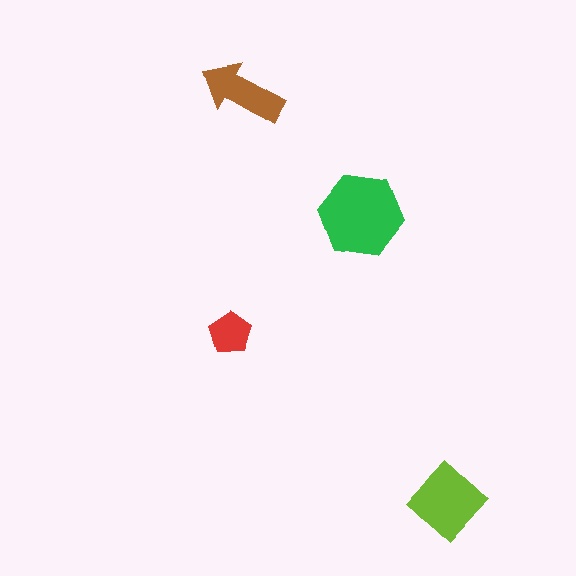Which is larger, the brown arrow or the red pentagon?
The brown arrow.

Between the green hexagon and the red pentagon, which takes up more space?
The green hexagon.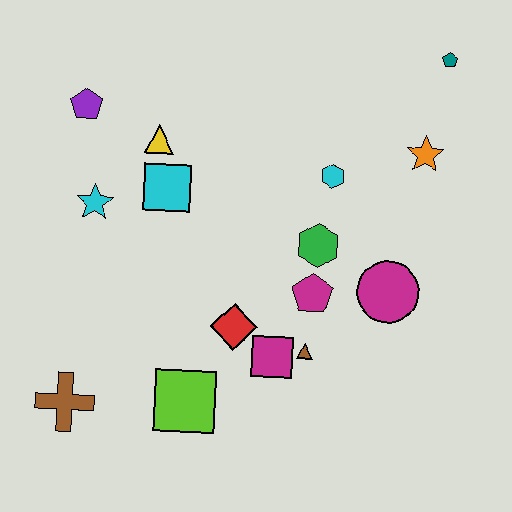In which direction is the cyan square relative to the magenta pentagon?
The cyan square is to the left of the magenta pentagon.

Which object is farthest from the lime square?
The teal pentagon is farthest from the lime square.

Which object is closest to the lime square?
The red diamond is closest to the lime square.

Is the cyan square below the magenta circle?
No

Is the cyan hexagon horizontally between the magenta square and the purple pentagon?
No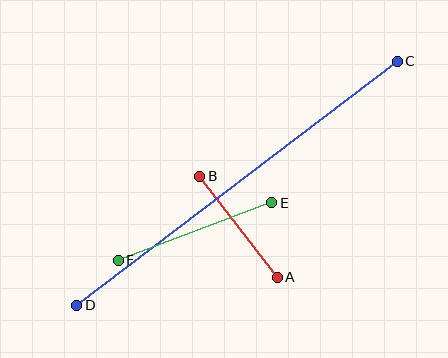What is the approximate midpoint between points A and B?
The midpoint is at approximately (238, 227) pixels.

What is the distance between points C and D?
The distance is approximately 403 pixels.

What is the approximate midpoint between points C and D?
The midpoint is at approximately (237, 183) pixels.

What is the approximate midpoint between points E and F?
The midpoint is at approximately (195, 231) pixels.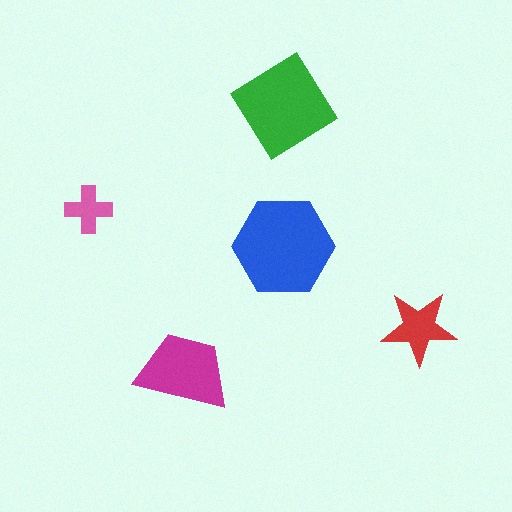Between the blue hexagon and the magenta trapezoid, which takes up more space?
The blue hexagon.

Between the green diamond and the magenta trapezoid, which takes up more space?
The green diamond.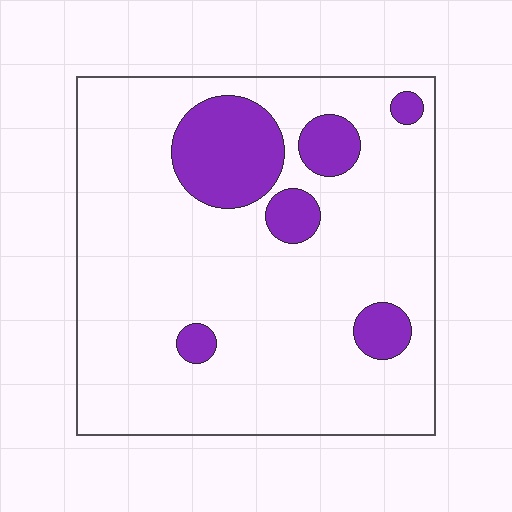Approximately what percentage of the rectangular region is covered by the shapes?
Approximately 15%.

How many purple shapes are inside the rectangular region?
6.